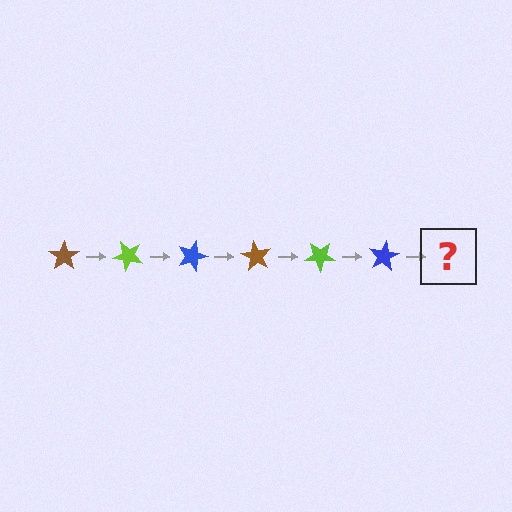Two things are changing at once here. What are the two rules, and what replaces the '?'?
The two rules are that it rotates 45 degrees each step and the color cycles through brown, lime, and blue. The '?' should be a brown star, rotated 270 degrees from the start.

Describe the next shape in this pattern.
It should be a brown star, rotated 270 degrees from the start.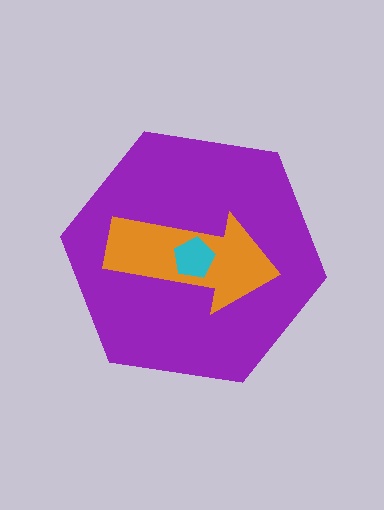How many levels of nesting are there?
3.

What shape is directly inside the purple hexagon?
The orange arrow.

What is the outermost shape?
The purple hexagon.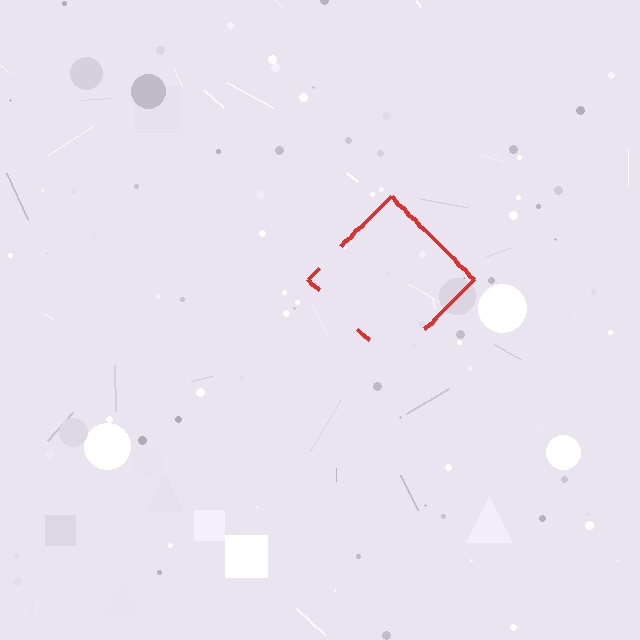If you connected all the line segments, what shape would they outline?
They would outline a diamond.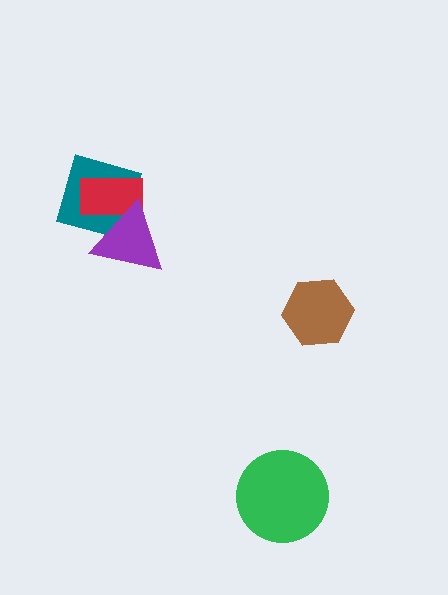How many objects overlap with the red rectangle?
2 objects overlap with the red rectangle.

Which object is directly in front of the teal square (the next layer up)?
The red rectangle is directly in front of the teal square.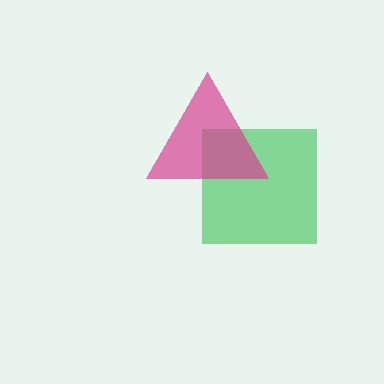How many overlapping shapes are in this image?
There are 2 overlapping shapes in the image.